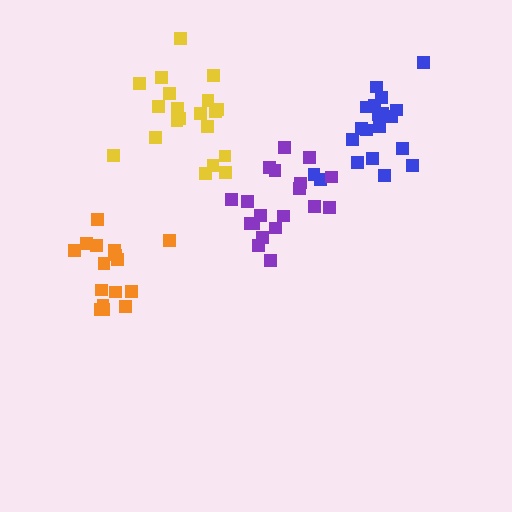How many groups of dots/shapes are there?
There are 4 groups.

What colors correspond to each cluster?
The clusters are colored: blue, orange, yellow, purple.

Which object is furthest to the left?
The orange cluster is leftmost.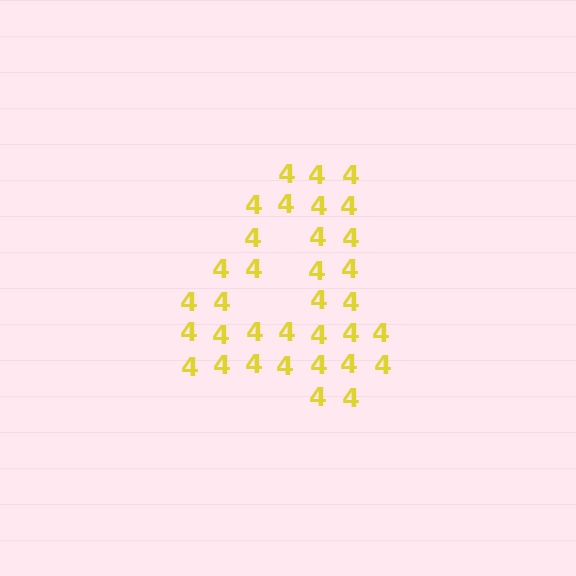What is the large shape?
The large shape is the digit 4.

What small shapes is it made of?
It is made of small digit 4's.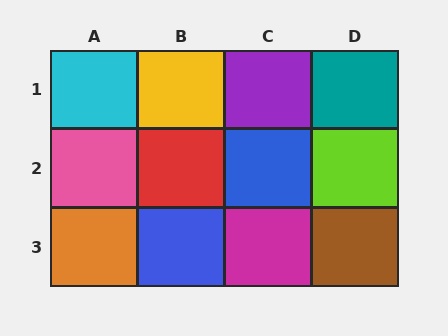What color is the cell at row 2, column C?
Blue.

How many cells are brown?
1 cell is brown.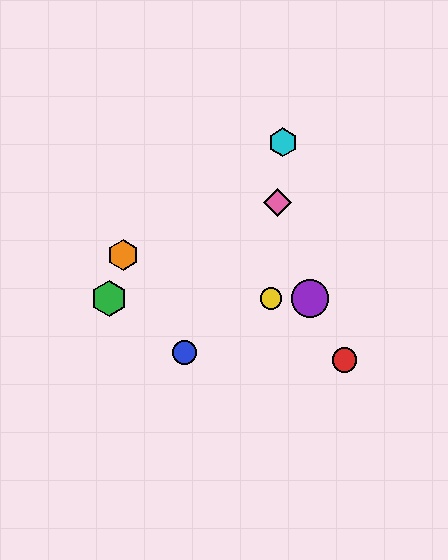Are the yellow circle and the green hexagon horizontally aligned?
Yes, both are at y≈298.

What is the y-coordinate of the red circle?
The red circle is at y≈360.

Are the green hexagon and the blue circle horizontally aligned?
No, the green hexagon is at y≈298 and the blue circle is at y≈353.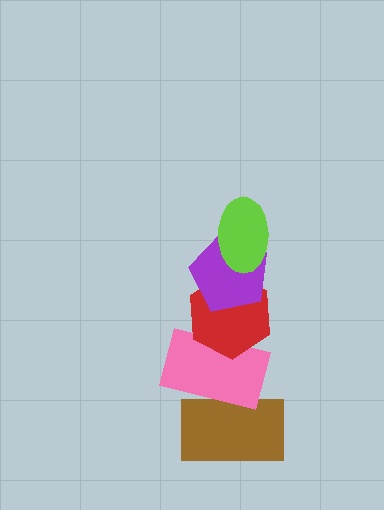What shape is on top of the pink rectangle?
The red hexagon is on top of the pink rectangle.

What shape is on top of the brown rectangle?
The pink rectangle is on top of the brown rectangle.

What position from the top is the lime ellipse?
The lime ellipse is 1st from the top.